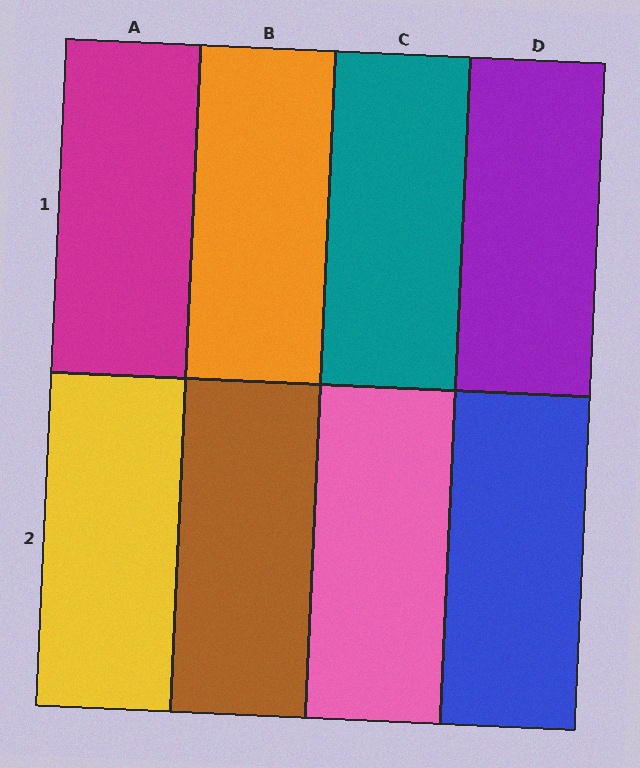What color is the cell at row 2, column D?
Blue.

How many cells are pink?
1 cell is pink.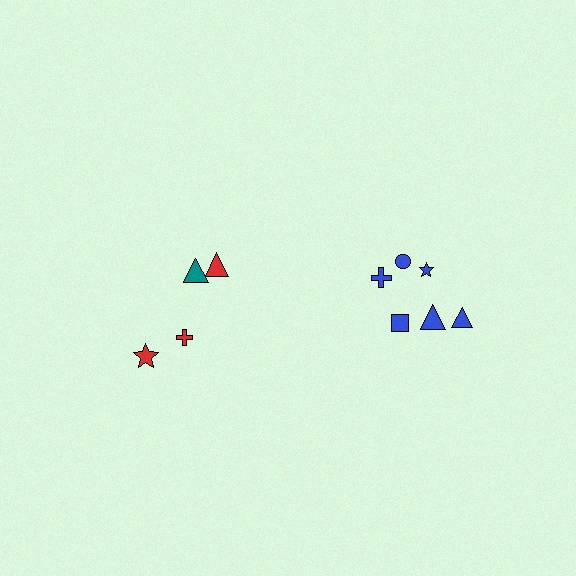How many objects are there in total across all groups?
There are 10 objects.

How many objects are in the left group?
There are 4 objects.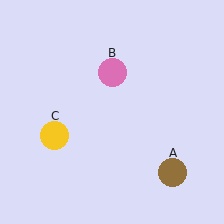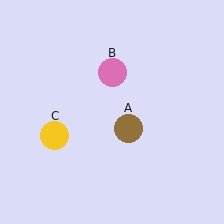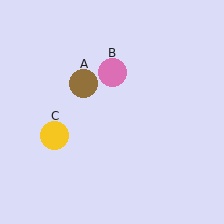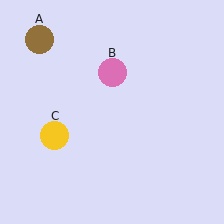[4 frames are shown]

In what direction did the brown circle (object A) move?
The brown circle (object A) moved up and to the left.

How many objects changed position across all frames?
1 object changed position: brown circle (object A).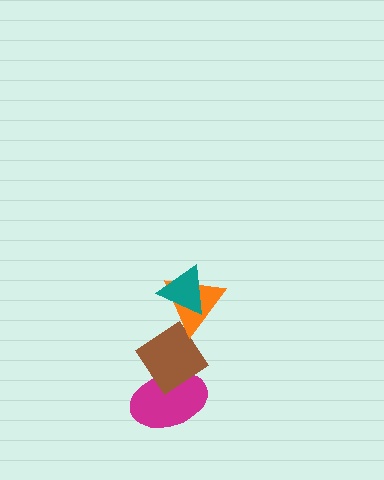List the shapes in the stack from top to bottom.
From top to bottom: the teal triangle, the orange triangle, the brown diamond, the magenta ellipse.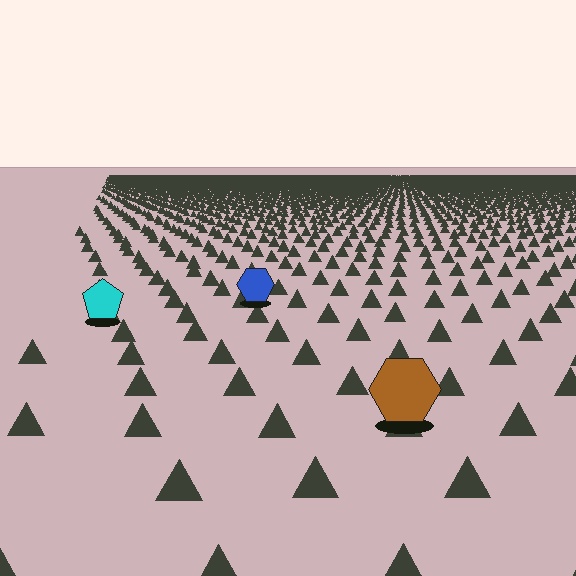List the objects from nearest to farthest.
From nearest to farthest: the brown hexagon, the cyan pentagon, the blue hexagon.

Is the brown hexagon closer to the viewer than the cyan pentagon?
Yes. The brown hexagon is closer — you can tell from the texture gradient: the ground texture is coarser near it.